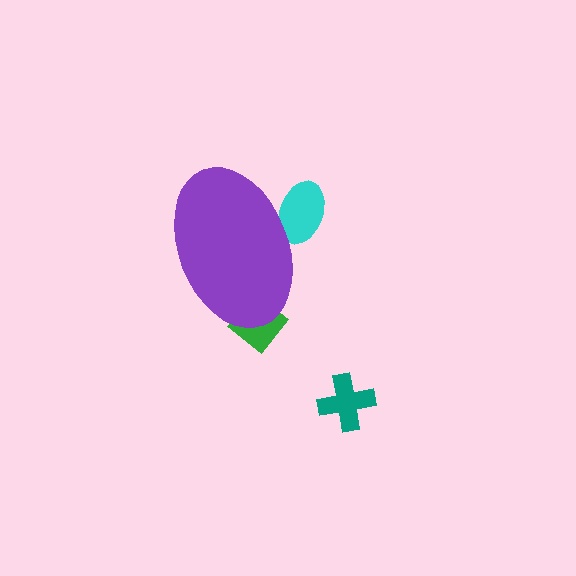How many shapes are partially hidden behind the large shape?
2 shapes are partially hidden.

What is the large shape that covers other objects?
A purple ellipse.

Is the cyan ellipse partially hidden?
Yes, the cyan ellipse is partially hidden behind the purple ellipse.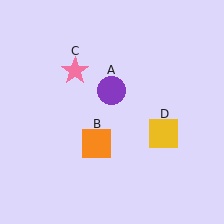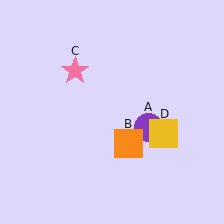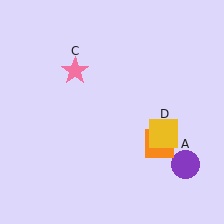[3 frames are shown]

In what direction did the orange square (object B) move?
The orange square (object B) moved right.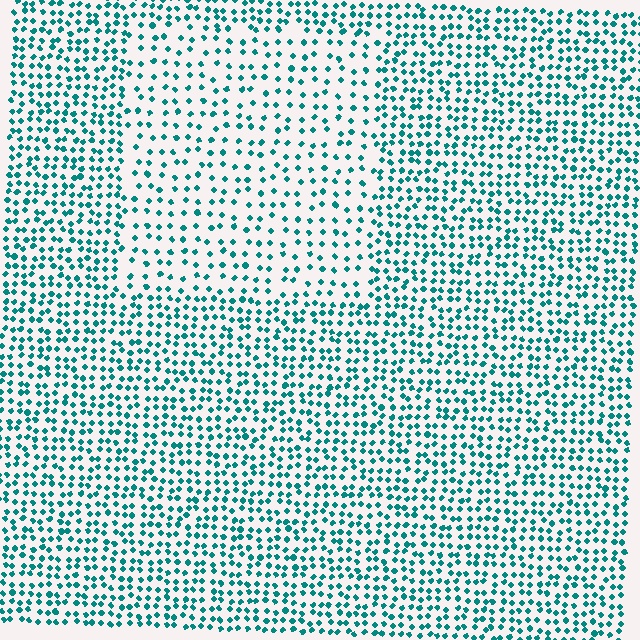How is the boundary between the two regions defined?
The boundary is defined by a change in element density (approximately 1.9x ratio). All elements are the same color, size, and shape.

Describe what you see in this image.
The image contains small teal elements arranged at two different densities. A rectangle-shaped region is visible where the elements are less densely packed than the surrounding area.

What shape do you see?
I see a rectangle.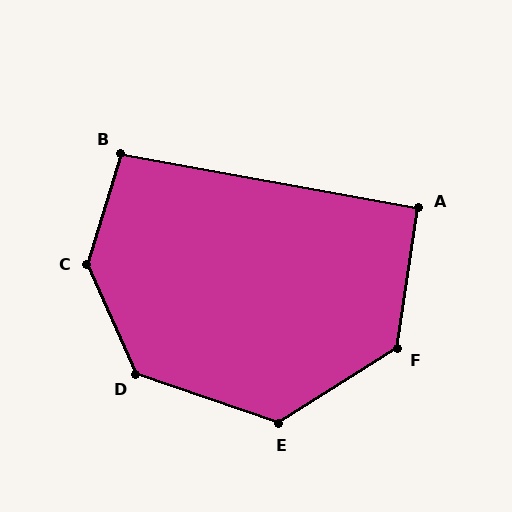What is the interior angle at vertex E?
Approximately 129 degrees (obtuse).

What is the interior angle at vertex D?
Approximately 133 degrees (obtuse).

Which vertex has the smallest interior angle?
A, at approximately 92 degrees.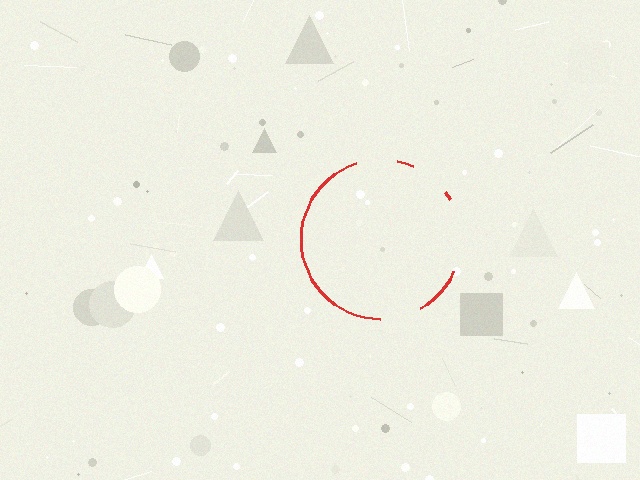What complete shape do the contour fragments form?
The contour fragments form a circle.